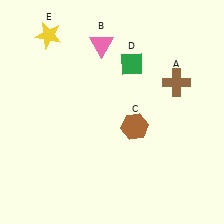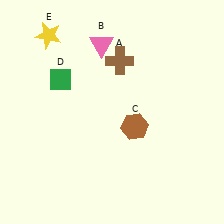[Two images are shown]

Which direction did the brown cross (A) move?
The brown cross (A) moved left.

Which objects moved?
The objects that moved are: the brown cross (A), the green diamond (D).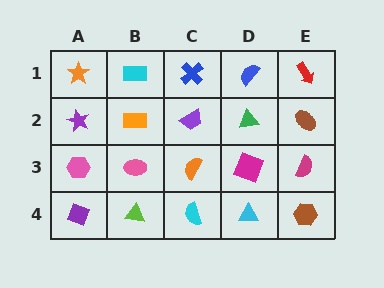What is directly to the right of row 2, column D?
A brown ellipse.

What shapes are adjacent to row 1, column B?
An orange rectangle (row 2, column B), an orange star (row 1, column A), a blue cross (row 1, column C).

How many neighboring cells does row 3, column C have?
4.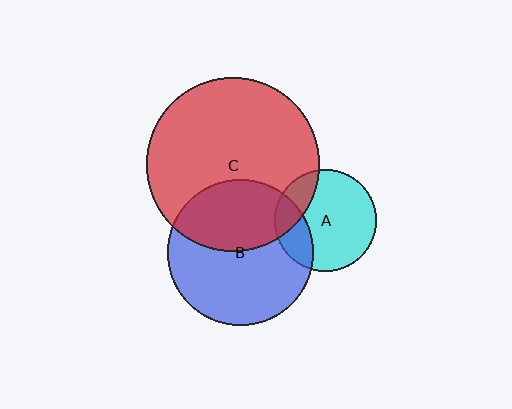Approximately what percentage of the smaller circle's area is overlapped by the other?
Approximately 40%.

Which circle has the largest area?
Circle C (red).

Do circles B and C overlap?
Yes.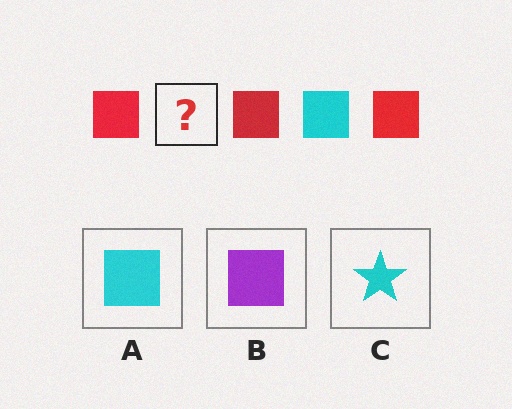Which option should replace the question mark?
Option A.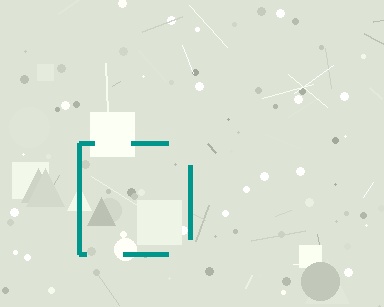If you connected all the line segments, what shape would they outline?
They would outline a square.